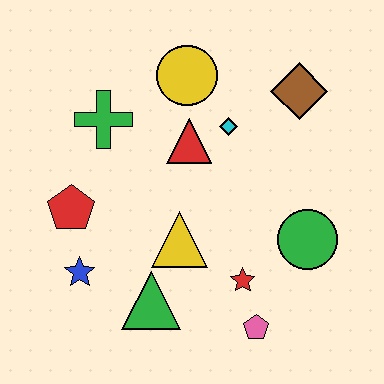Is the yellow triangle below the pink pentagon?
No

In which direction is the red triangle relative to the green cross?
The red triangle is to the right of the green cross.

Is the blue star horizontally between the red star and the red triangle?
No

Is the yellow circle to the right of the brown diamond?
No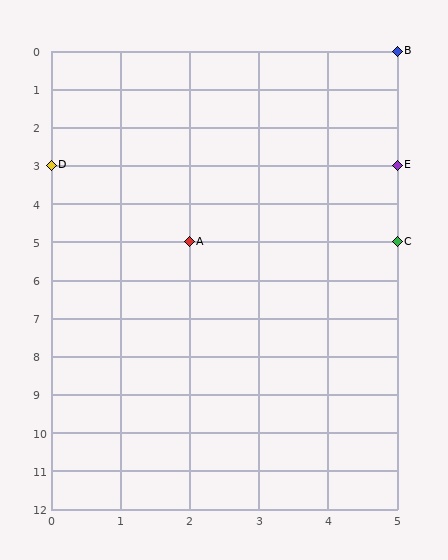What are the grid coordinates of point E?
Point E is at grid coordinates (5, 3).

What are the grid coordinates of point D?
Point D is at grid coordinates (0, 3).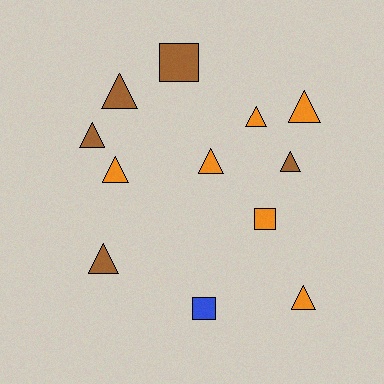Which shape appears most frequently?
Triangle, with 9 objects.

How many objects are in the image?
There are 12 objects.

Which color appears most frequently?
Orange, with 6 objects.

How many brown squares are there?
There is 1 brown square.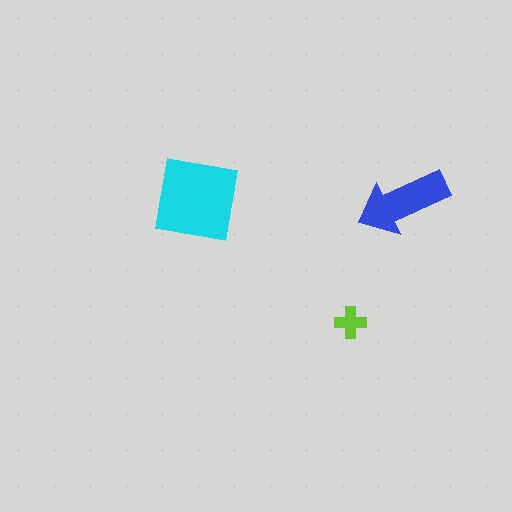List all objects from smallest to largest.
The lime cross, the blue arrow, the cyan square.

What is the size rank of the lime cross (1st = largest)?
3rd.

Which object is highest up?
The cyan square is topmost.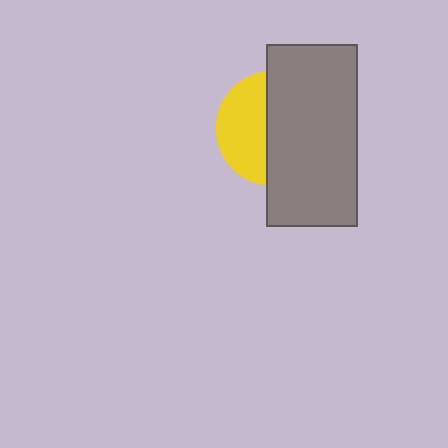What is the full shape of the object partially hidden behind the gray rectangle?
The partially hidden object is a yellow circle.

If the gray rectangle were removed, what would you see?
You would see the complete yellow circle.